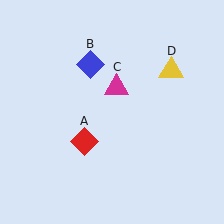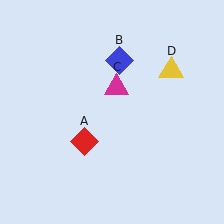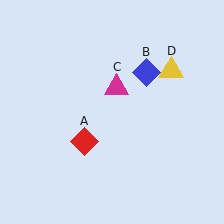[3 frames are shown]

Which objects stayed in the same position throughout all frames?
Red diamond (object A) and magenta triangle (object C) and yellow triangle (object D) remained stationary.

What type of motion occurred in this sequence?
The blue diamond (object B) rotated clockwise around the center of the scene.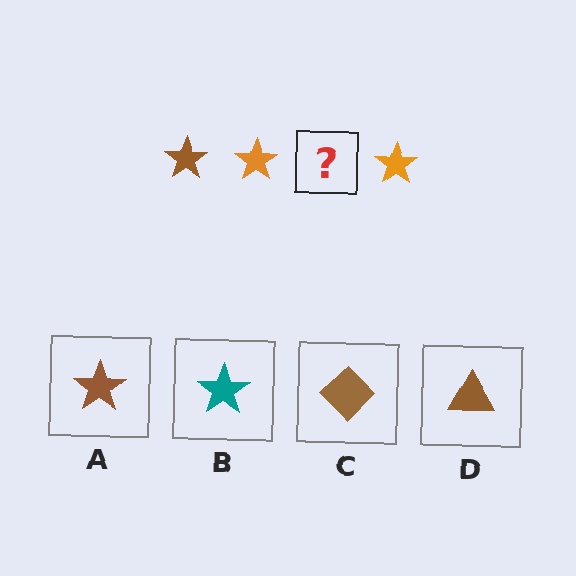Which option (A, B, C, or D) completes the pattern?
A.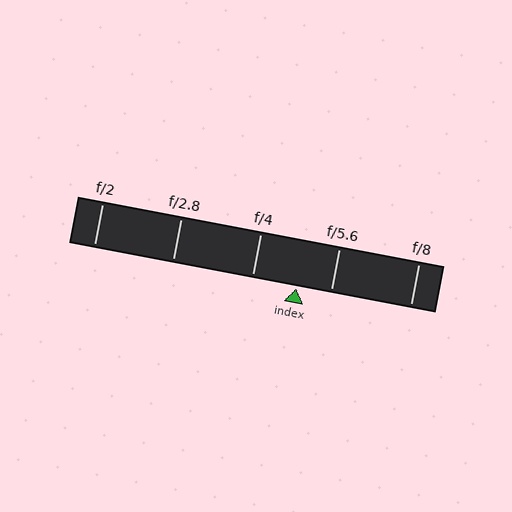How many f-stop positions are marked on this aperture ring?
There are 5 f-stop positions marked.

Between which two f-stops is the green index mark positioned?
The index mark is between f/4 and f/5.6.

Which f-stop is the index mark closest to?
The index mark is closest to f/5.6.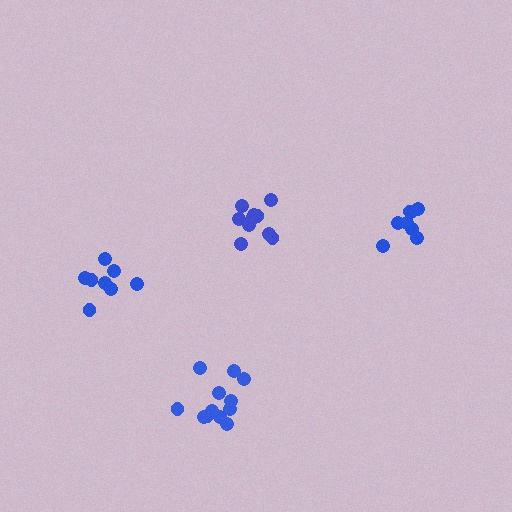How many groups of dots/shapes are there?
There are 4 groups.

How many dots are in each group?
Group 1: 12 dots, Group 2: 10 dots, Group 3: 8 dots, Group 4: 8 dots (38 total).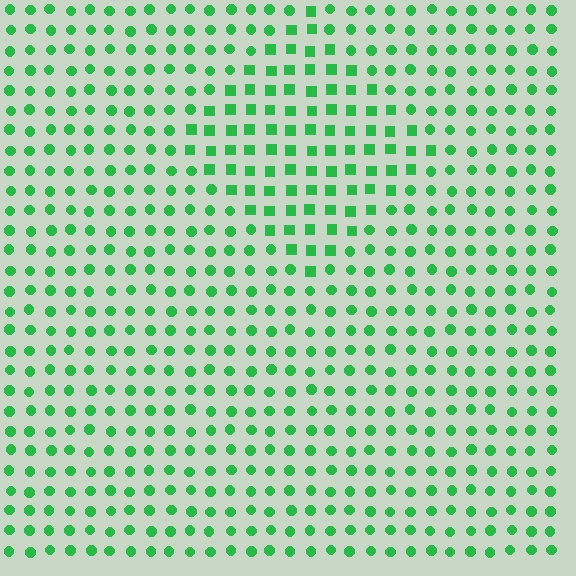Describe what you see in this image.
The image is filled with small green elements arranged in a uniform grid. A diamond-shaped region contains squares, while the surrounding area contains circles. The boundary is defined purely by the change in element shape.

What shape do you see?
I see a diamond.